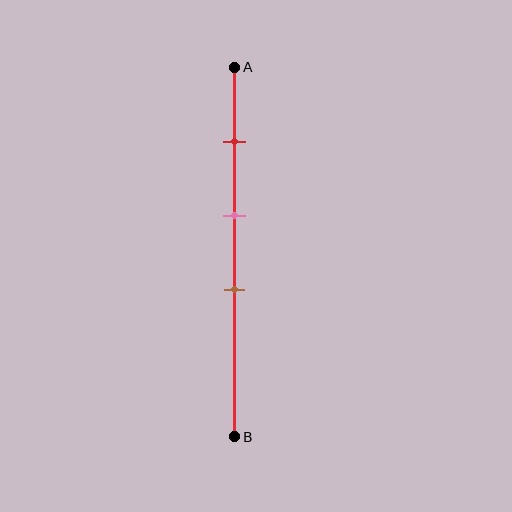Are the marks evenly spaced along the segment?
Yes, the marks are approximately evenly spaced.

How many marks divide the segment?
There are 3 marks dividing the segment.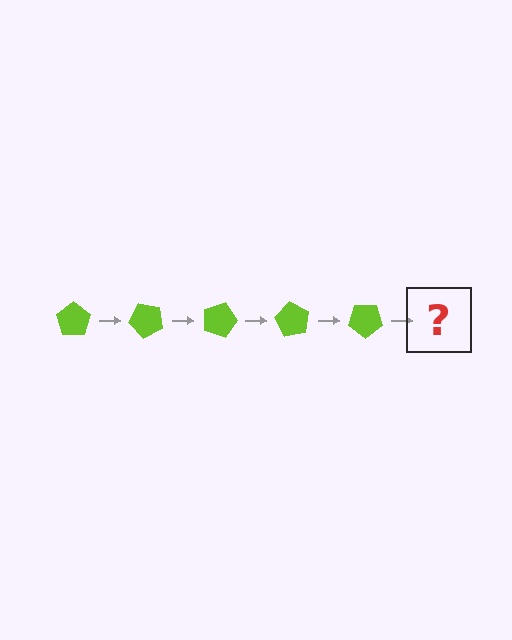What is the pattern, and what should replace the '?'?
The pattern is that the pentagon rotates 45 degrees each step. The '?' should be a lime pentagon rotated 225 degrees.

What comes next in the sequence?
The next element should be a lime pentagon rotated 225 degrees.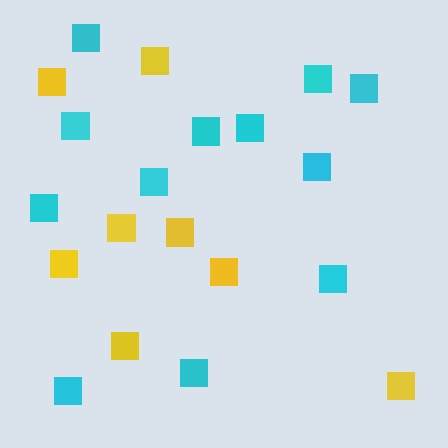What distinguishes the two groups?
There are 2 groups: one group of yellow squares (8) and one group of cyan squares (12).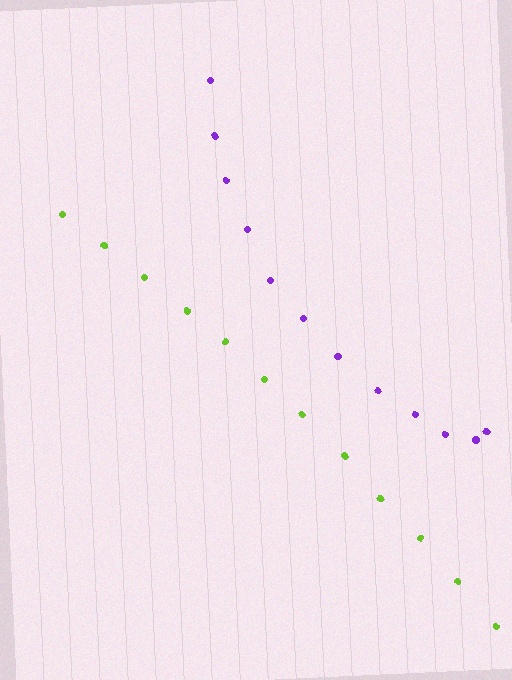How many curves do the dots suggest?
There are 2 distinct paths.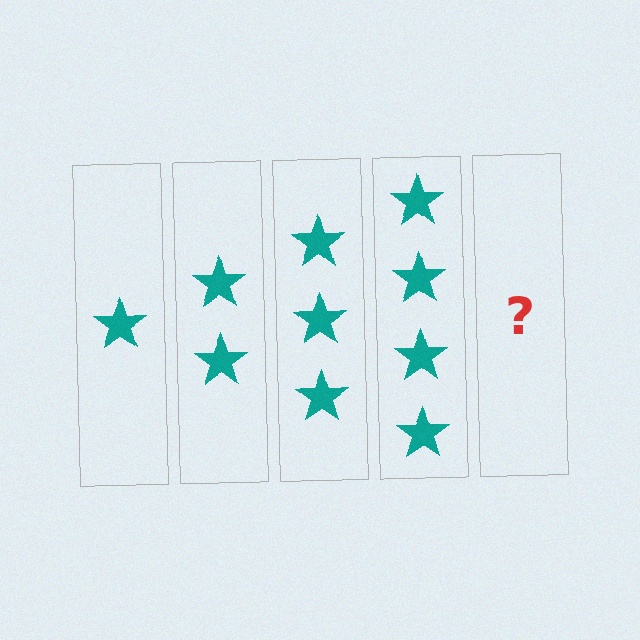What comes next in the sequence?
The next element should be 5 stars.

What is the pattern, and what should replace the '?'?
The pattern is that each step adds one more star. The '?' should be 5 stars.